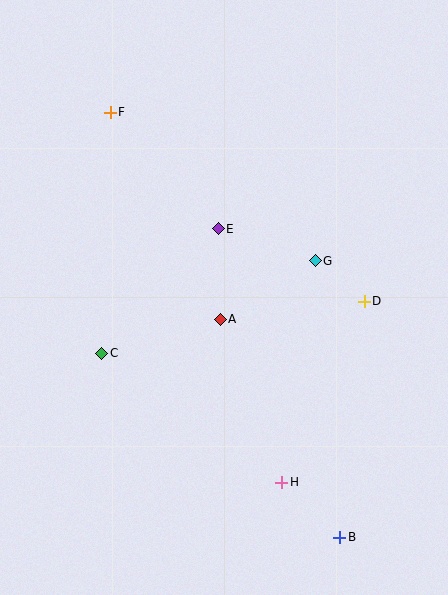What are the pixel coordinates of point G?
Point G is at (315, 261).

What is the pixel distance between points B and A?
The distance between B and A is 249 pixels.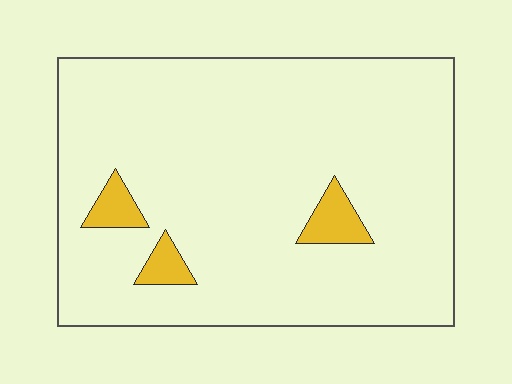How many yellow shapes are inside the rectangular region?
3.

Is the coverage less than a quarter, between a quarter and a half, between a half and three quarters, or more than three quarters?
Less than a quarter.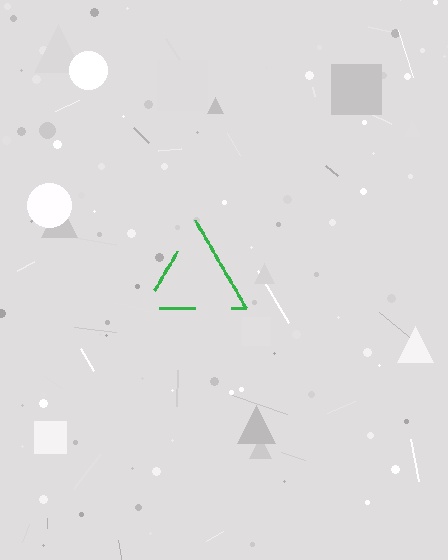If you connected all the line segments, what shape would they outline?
They would outline a triangle.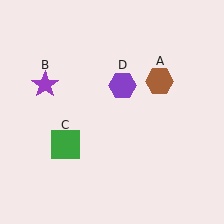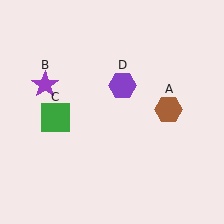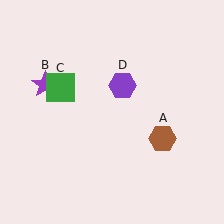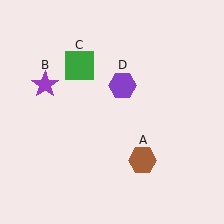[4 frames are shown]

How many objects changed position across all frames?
2 objects changed position: brown hexagon (object A), green square (object C).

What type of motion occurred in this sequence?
The brown hexagon (object A), green square (object C) rotated clockwise around the center of the scene.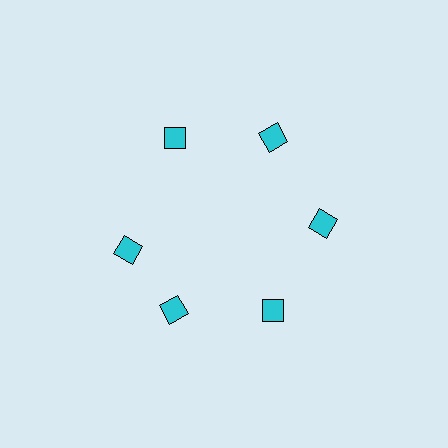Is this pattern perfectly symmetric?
No. The 6 cyan squares are arranged in a ring, but one element near the 9 o'clock position is rotated out of alignment along the ring, breaking the 6-fold rotational symmetry.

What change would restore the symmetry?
The symmetry would be restored by rotating it back into even spacing with its neighbors so that all 6 squares sit at equal angles and equal distance from the center.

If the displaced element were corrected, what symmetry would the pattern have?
It would have 6-fold rotational symmetry — the pattern would map onto itself every 60 degrees.